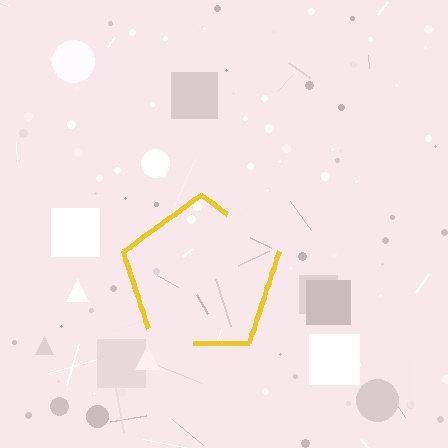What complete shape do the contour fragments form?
The contour fragments form a pentagon.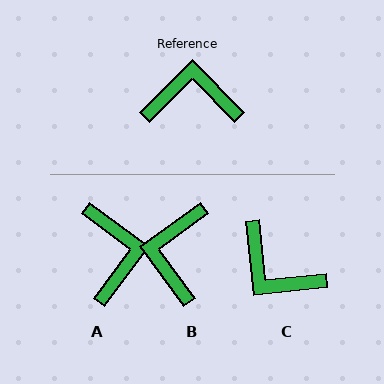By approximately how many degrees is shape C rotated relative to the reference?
Approximately 141 degrees counter-clockwise.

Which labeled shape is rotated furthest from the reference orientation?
C, about 141 degrees away.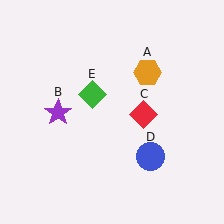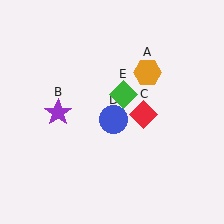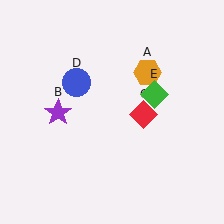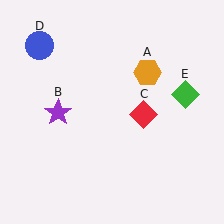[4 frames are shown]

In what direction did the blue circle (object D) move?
The blue circle (object D) moved up and to the left.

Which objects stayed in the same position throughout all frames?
Orange hexagon (object A) and purple star (object B) and red diamond (object C) remained stationary.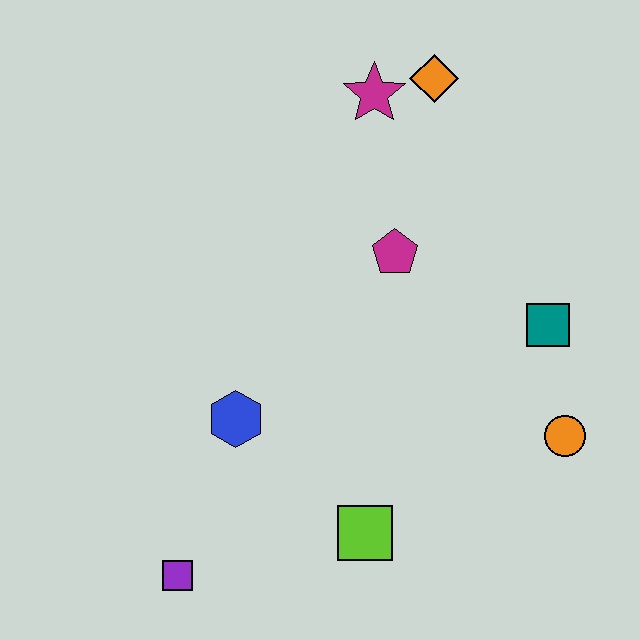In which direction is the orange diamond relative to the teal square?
The orange diamond is above the teal square.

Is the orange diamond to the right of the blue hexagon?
Yes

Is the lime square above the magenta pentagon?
No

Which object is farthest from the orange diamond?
The purple square is farthest from the orange diamond.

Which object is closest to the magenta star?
The orange diamond is closest to the magenta star.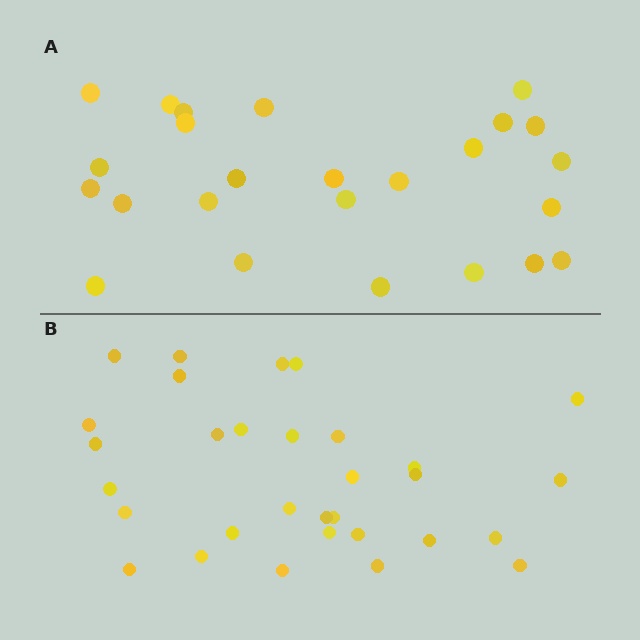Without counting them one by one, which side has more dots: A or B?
Region B (the bottom region) has more dots.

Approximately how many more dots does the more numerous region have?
Region B has about 6 more dots than region A.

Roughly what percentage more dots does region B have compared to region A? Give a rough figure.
About 25% more.